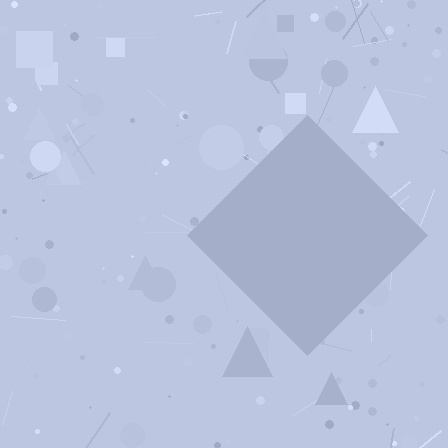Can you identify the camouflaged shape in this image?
The camouflaged shape is a diamond.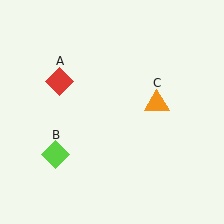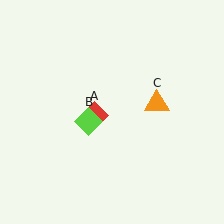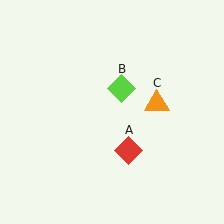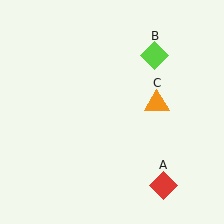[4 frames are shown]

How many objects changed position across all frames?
2 objects changed position: red diamond (object A), lime diamond (object B).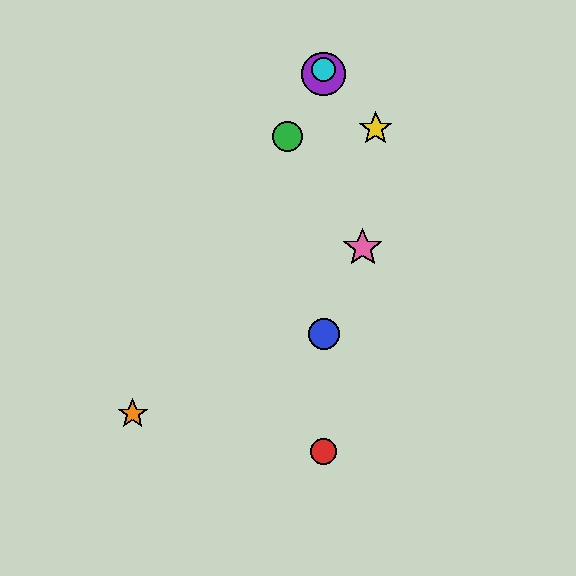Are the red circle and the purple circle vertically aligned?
Yes, both are at x≈324.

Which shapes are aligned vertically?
The red circle, the blue circle, the purple circle, the cyan circle are aligned vertically.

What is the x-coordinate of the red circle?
The red circle is at x≈324.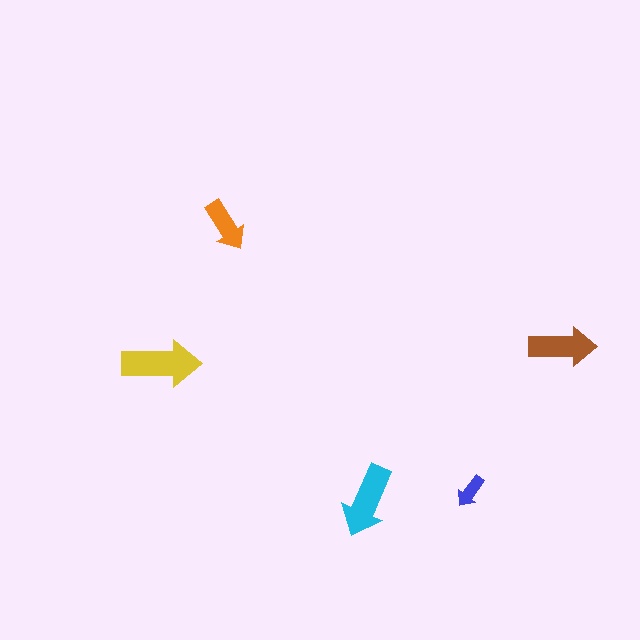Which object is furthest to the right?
The brown arrow is rightmost.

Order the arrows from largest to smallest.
the yellow one, the cyan one, the brown one, the orange one, the blue one.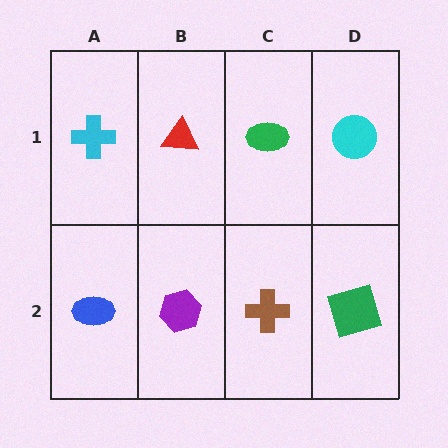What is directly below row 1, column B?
A purple hexagon.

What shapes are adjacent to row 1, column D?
A green square (row 2, column D), a green ellipse (row 1, column C).